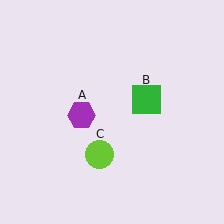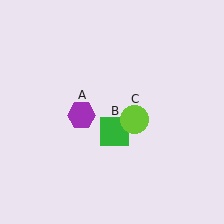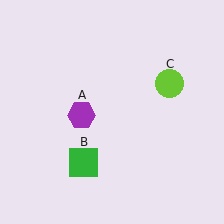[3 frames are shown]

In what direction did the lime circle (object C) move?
The lime circle (object C) moved up and to the right.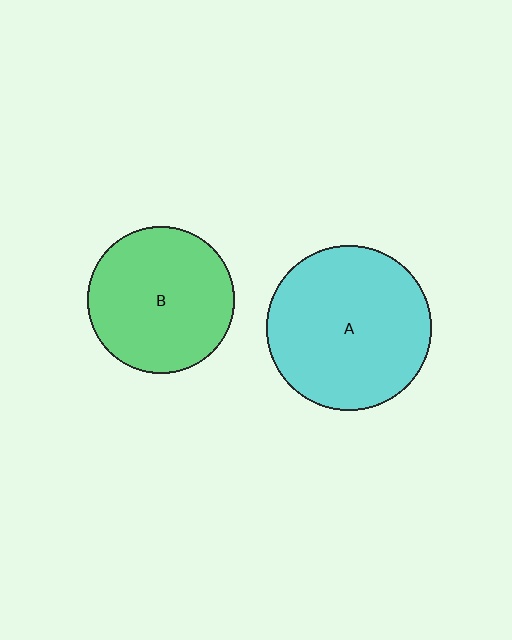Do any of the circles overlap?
No, none of the circles overlap.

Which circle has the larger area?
Circle A (cyan).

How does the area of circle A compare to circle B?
Approximately 1.3 times.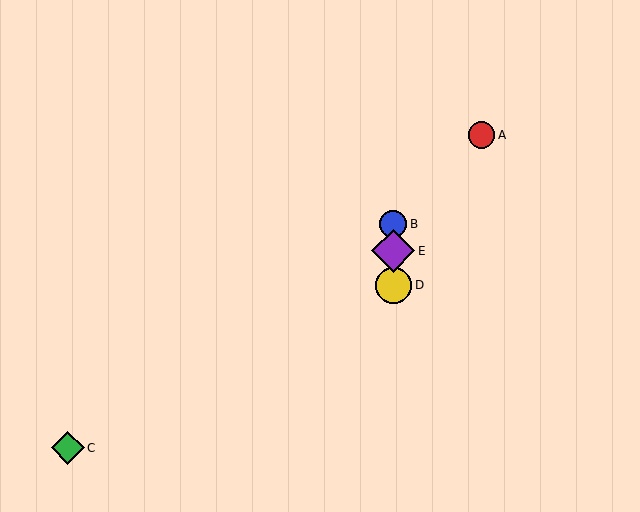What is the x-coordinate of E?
Object E is at x≈393.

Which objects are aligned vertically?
Objects B, D, E are aligned vertically.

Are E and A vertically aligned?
No, E is at x≈393 and A is at x≈481.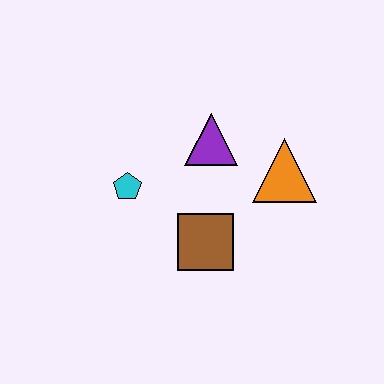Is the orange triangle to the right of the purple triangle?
Yes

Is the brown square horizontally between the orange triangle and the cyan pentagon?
Yes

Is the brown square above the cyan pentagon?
No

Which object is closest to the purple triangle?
The orange triangle is closest to the purple triangle.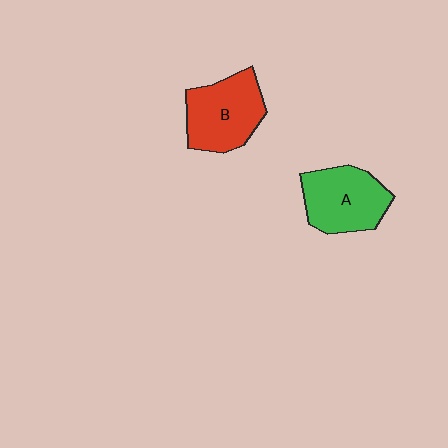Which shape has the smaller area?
Shape A (green).